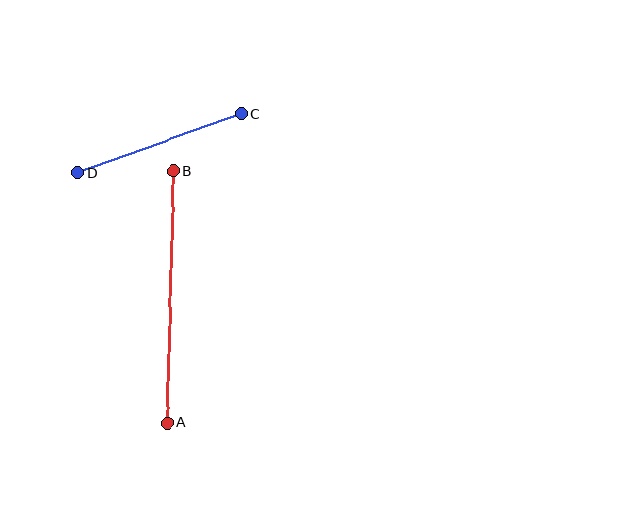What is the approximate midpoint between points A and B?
The midpoint is at approximately (170, 297) pixels.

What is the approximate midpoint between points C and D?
The midpoint is at approximately (159, 143) pixels.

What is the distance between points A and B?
The distance is approximately 251 pixels.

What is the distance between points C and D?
The distance is approximately 174 pixels.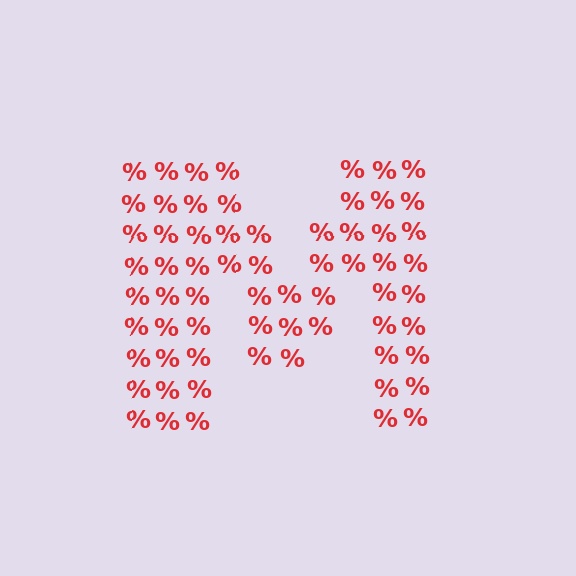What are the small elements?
The small elements are percent signs.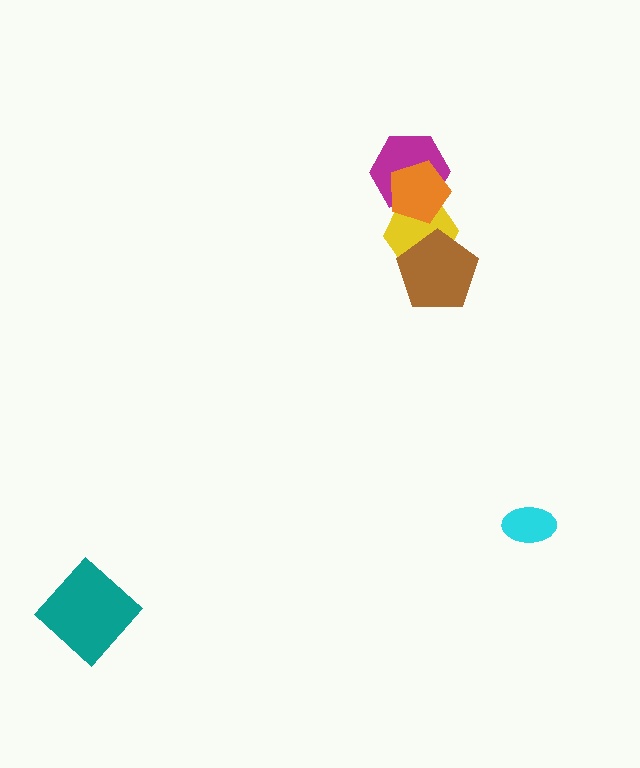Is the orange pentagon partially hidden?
No, no other shape covers it.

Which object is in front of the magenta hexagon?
The orange pentagon is in front of the magenta hexagon.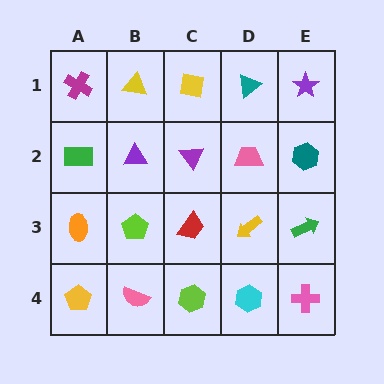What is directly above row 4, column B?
A lime pentagon.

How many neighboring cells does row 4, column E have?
2.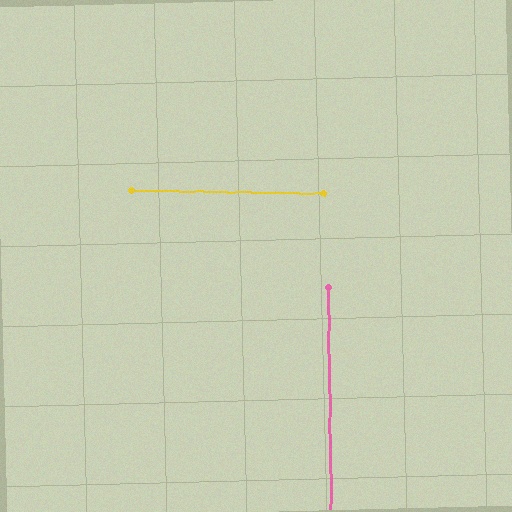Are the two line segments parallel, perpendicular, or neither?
Perpendicular — they meet at approximately 88°.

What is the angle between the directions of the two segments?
Approximately 88 degrees.